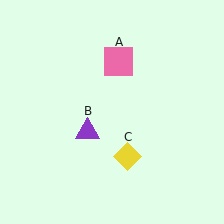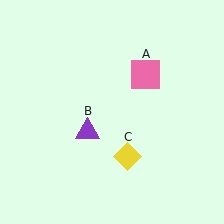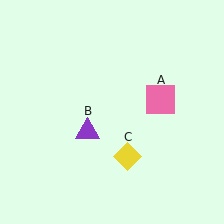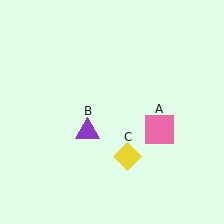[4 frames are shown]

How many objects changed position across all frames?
1 object changed position: pink square (object A).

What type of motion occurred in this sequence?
The pink square (object A) rotated clockwise around the center of the scene.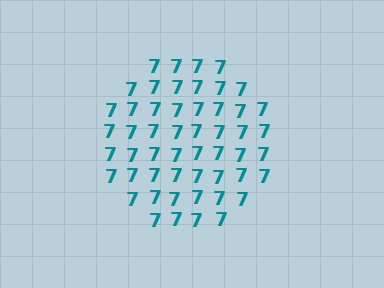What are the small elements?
The small elements are digit 7's.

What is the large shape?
The large shape is a circle.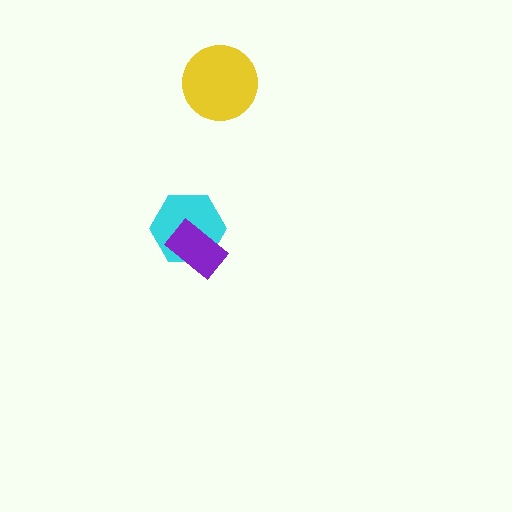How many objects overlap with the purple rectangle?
1 object overlaps with the purple rectangle.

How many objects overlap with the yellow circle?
0 objects overlap with the yellow circle.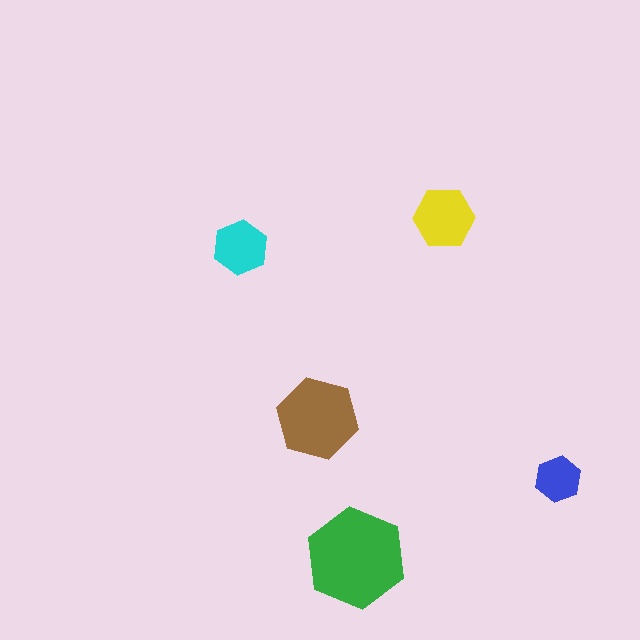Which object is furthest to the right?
The blue hexagon is rightmost.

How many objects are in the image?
There are 5 objects in the image.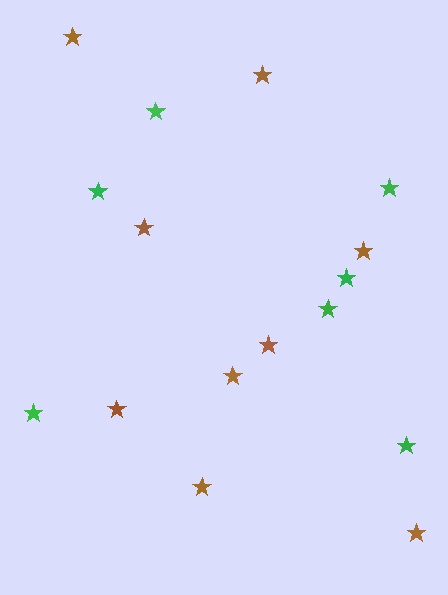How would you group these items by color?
There are 2 groups: one group of brown stars (9) and one group of green stars (7).